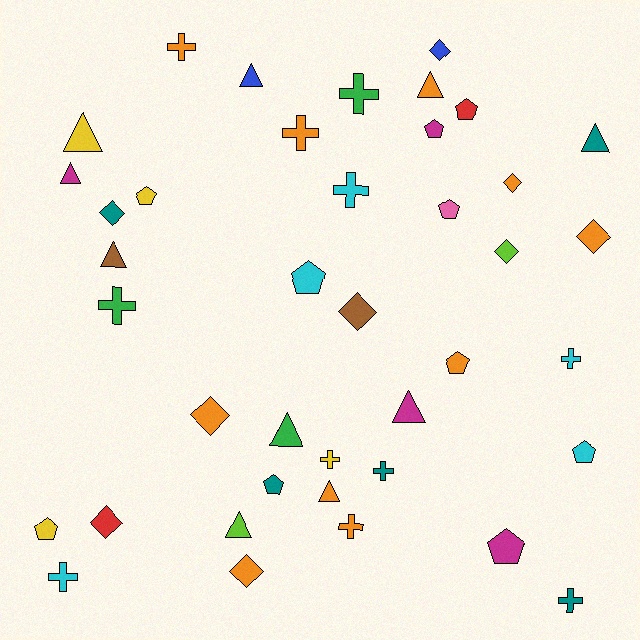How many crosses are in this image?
There are 11 crosses.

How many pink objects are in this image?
There is 1 pink object.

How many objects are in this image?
There are 40 objects.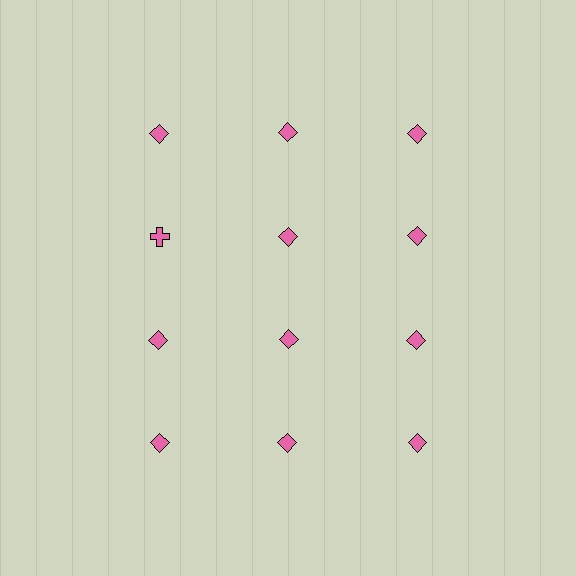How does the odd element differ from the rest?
It has a different shape: cross instead of diamond.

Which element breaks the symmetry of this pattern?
The pink cross in the second row, leftmost column breaks the symmetry. All other shapes are pink diamonds.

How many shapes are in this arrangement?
There are 12 shapes arranged in a grid pattern.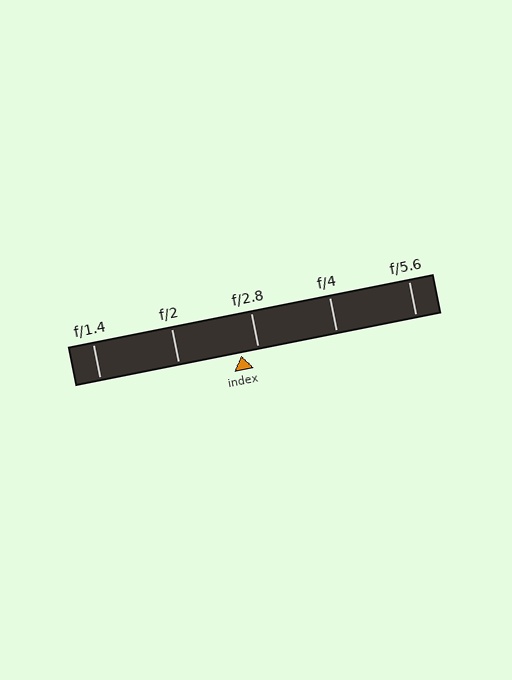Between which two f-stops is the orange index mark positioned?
The index mark is between f/2 and f/2.8.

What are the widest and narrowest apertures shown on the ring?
The widest aperture shown is f/1.4 and the narrowest is f/5.6.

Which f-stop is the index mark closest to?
The index mark is closest to f/2.8.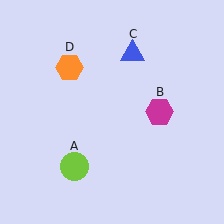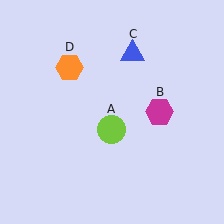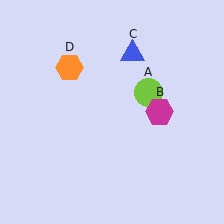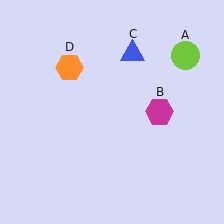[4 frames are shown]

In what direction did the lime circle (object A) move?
The lime circle (object A) moved up and to the right.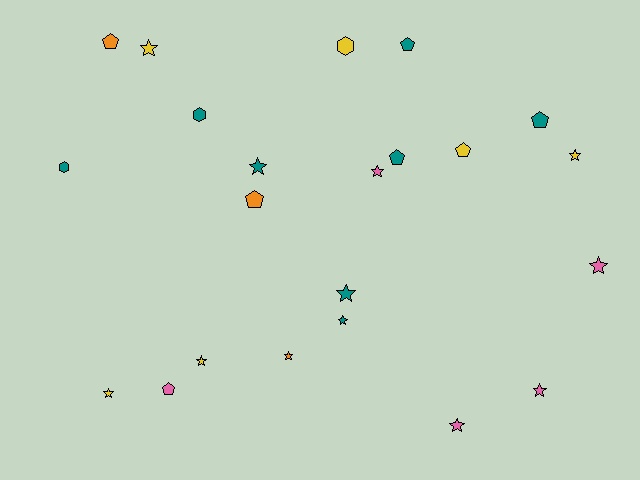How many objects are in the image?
There are 22 objects.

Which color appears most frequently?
Teal, with 8 objects.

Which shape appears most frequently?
Star, with 12 objects.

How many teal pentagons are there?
There are 3 teal pentagons.